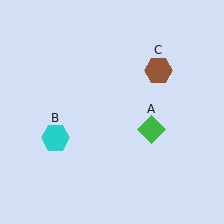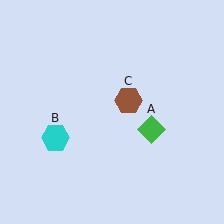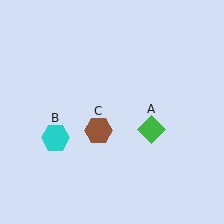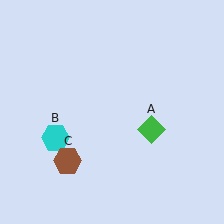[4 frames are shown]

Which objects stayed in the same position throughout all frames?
Green diamond (object A) and cyan hexagon (object B) remained stationary.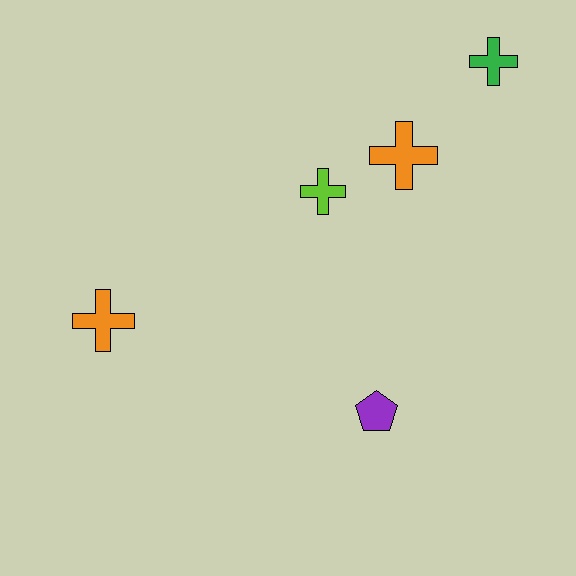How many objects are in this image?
There are 5 objects.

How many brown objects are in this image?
There are no brown objects.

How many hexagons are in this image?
There are no hexagons.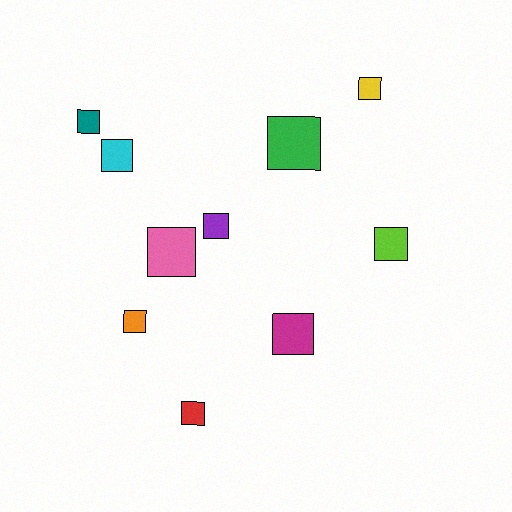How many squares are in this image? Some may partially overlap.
There are 10 squares.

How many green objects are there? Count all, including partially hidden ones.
There is 1 green object.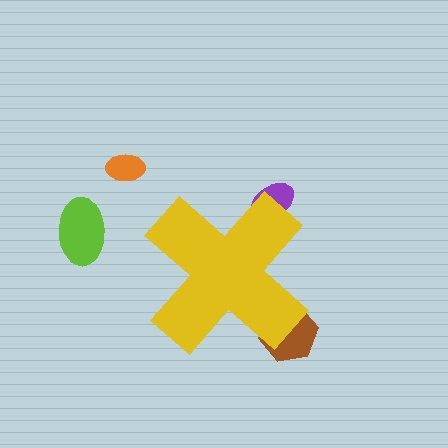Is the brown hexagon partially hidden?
Yes, the brown hexagon is partially hidden behind the yellow cross.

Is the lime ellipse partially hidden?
No, the lime ellipse is fully visible.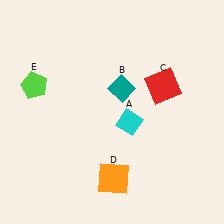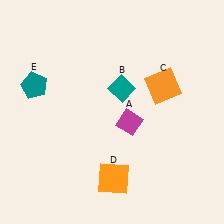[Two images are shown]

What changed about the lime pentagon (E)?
In Image 1, E is lime. In Image 2, it changed to teal.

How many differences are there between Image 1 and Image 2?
There are 3 differences between the two images.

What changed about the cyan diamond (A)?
In Image 1, A is cyan. In Image 2, it changed to magenta.